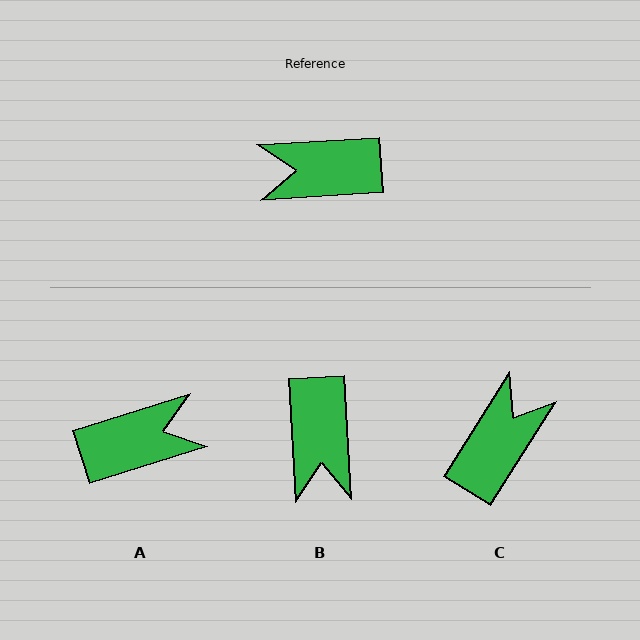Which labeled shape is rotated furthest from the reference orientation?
A, about 166 degrees away.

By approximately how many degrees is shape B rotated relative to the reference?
Approximately 90 degrees counter-clockwise.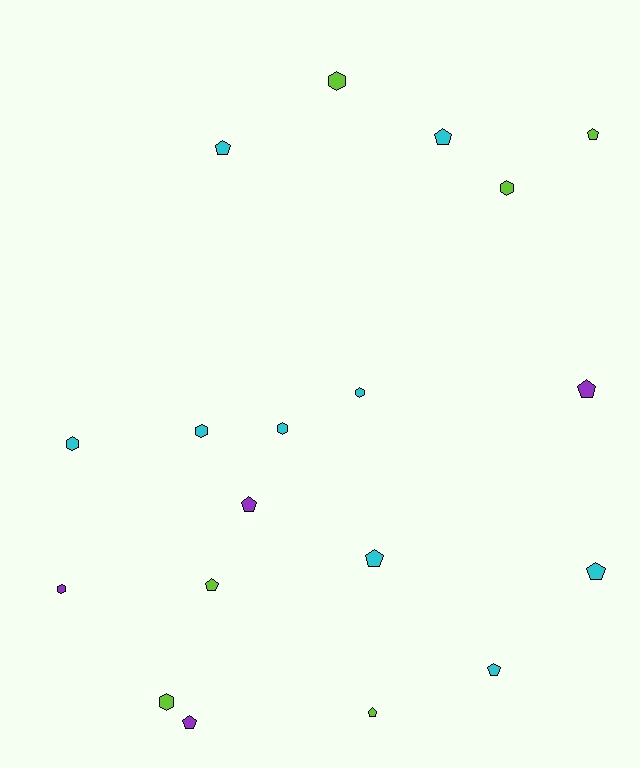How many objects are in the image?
There are 19 objects.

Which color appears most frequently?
Cyan, with 9 objects.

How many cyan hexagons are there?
There are 4 cyan hexagons.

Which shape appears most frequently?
Pentagon, with 11 objects.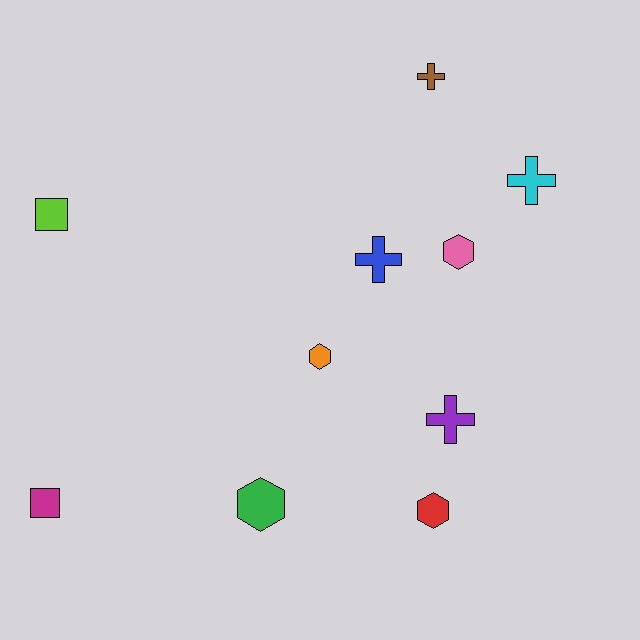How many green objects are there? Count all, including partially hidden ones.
There is 1 green object.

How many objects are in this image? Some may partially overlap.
There are 10 objects.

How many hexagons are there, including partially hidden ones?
There are 4 hexagons.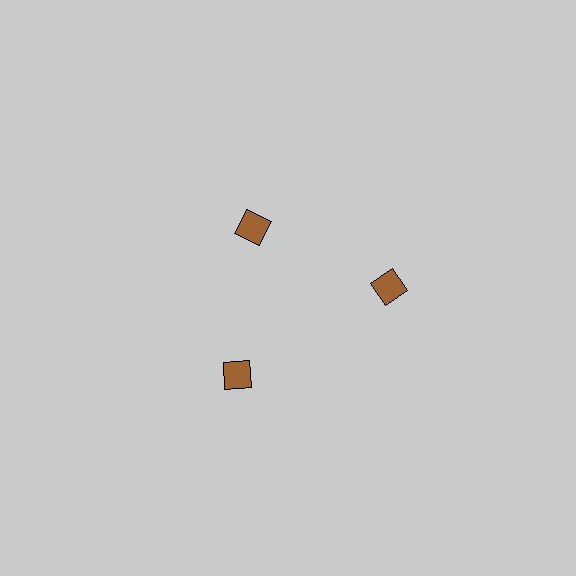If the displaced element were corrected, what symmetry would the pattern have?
It would have 3-fold rotational symmetry — the pattern would map onto itself every 120 degrees.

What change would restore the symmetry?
The symmetry would be restored by moving it outward, back onto the ring so that all 3 diamonds sit at equal angles and equal distance from the center.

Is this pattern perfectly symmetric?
No. The 3 brown diamonds are arranged in a ring, but one element near the 11 o'clock position is pulled inward toward the center, breaking the 3-fold rotational symmetry.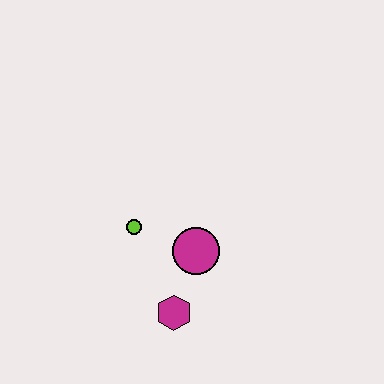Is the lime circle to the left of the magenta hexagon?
Yes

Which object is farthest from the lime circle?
The magenta hexagon is farthest from the lime circle.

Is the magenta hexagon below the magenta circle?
Yes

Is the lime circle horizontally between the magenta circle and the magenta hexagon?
No